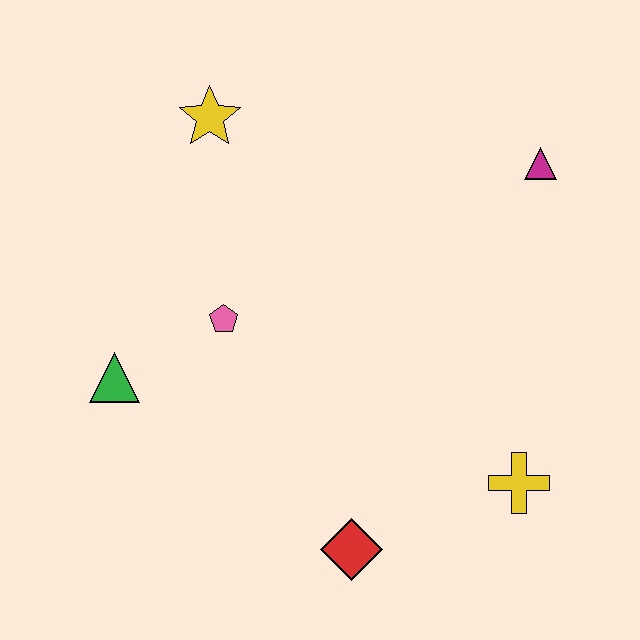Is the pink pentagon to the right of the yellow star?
Yes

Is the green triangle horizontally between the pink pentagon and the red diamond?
No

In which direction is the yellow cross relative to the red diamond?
The yellow cross is to the right of the red diamond.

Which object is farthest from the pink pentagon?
The magenta triangle is farthest from the pink pentagon.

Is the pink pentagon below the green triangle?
No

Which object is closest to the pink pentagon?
The green triangle is closest to the pink pentagon.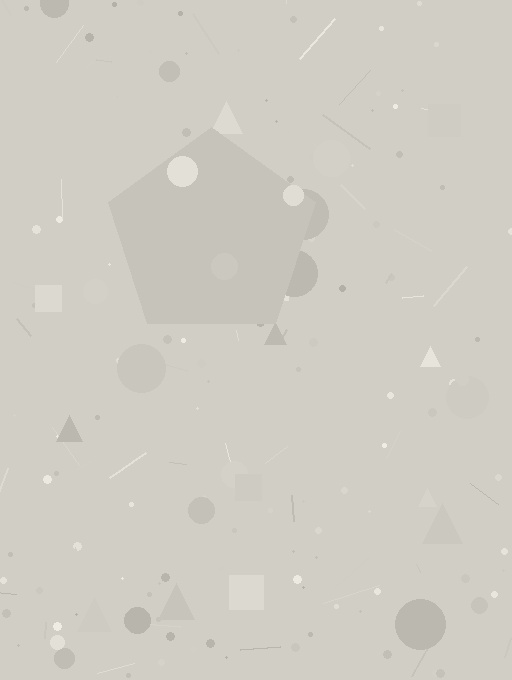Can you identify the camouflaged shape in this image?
The camouflaged shape is a pentagon.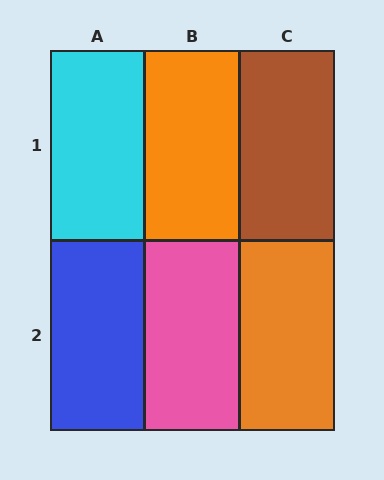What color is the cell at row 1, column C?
Brown.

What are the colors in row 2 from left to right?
Blue, pink, orange.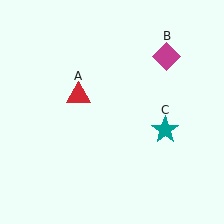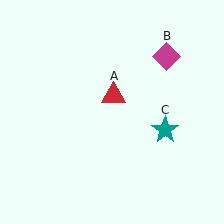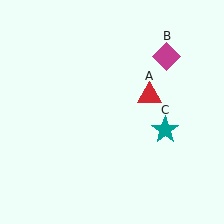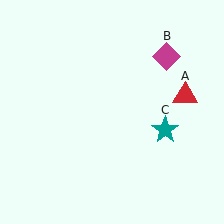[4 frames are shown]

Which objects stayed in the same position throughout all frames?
Magenta diamond (object B) and teal star (object C) remained stationary.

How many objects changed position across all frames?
1 object changed position: red triangle (object A).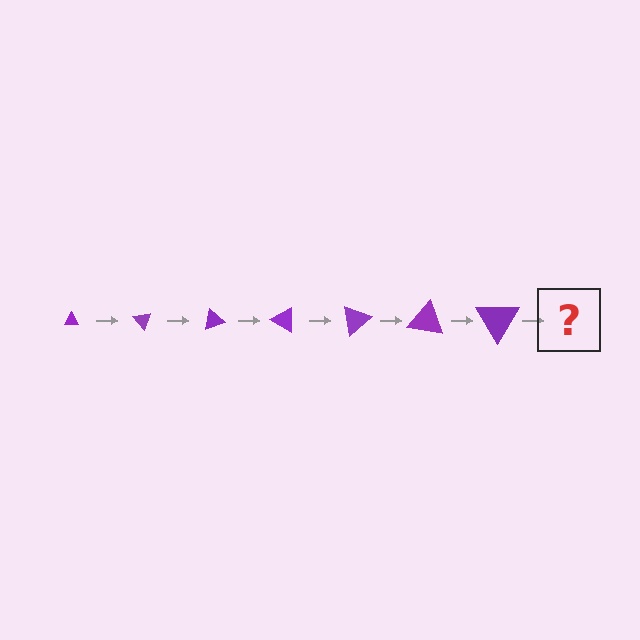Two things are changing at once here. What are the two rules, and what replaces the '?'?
The two rules are that the triangle grows larger each step and it rotates 50 degrees each step. The '?' should be a triangle, larger than the previous one and rotated 350 degrees from the start.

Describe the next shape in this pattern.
It should be a triangle, larger than the previous one and rotated 350 degrees from the start.